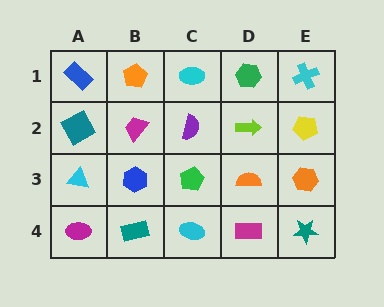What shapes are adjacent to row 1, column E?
A yellow pentagon (row 2, column E), a green hexagon (row 1, column D).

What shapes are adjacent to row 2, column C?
A cyan ellipse (row 1, column C), a green pentagon (row 3, column C), a magenta trapezoid (row 2, column B), a lime arrow (row 2, column D).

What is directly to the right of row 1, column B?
A cyan ellipse.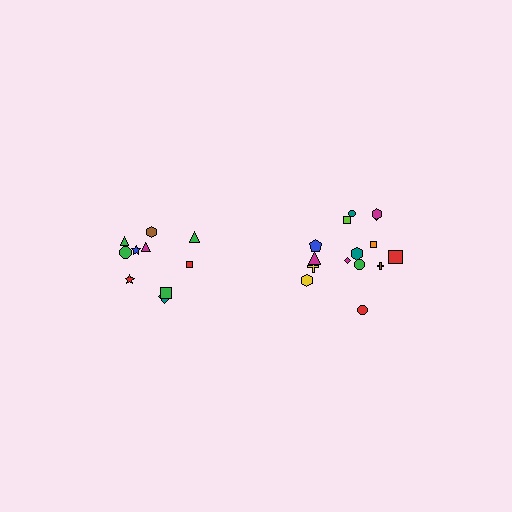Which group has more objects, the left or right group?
The right group.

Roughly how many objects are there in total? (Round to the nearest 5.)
Roughly 25 objects in total.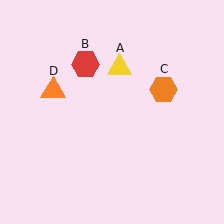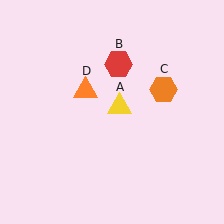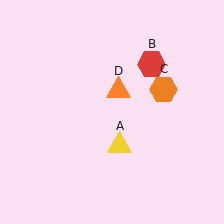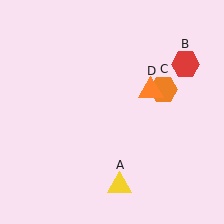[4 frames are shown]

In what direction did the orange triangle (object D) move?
The orange triangle (object D) moved right.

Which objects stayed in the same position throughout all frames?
Orange hexagon (object C) remained stationary.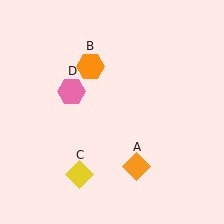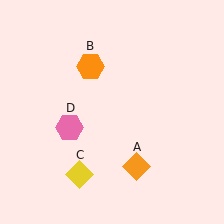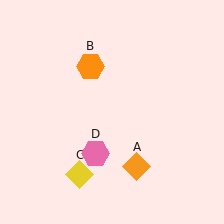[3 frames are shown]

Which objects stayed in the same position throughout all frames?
Orange diamond (object A) and orange hexagon (object B) and yellow diamond (object C) remained stationary.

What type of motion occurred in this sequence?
The pink hexagon (object D) rotated counterclockwise around the center of the scene.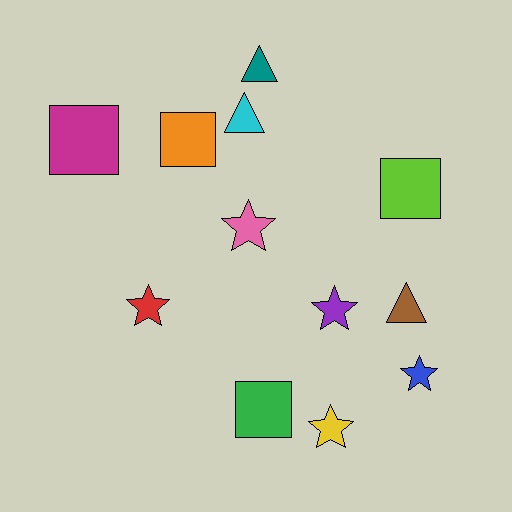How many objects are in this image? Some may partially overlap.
There are 12 objects.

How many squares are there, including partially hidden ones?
There are 4 squares.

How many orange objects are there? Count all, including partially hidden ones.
There is 1 orange object.